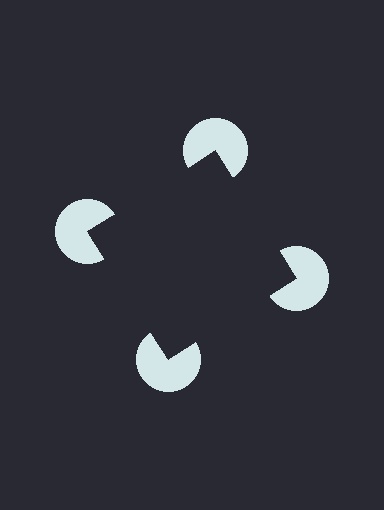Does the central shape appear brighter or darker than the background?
It typically appears slightly darker than the background, even though no actual brightness change is drawn.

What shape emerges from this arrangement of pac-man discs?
An illusory square — its edges are inferred from the aligned wedge cuts in the pac-man discs, not physically drawn.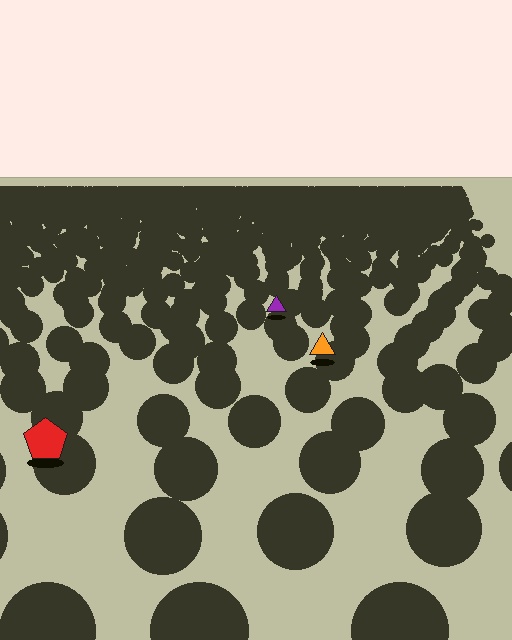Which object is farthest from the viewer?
The purple triangle is farthest from the viewer. It appears smaller and the ground texture around it is denser.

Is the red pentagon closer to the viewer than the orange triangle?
Yes. The red pentagon is closer — you can tell from the texture gradient: the ground texture is coarser near it.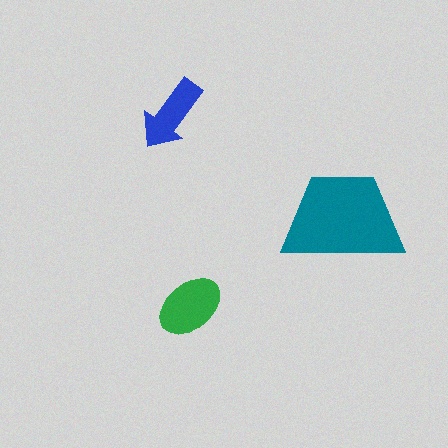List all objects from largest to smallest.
The teal trapezoid, the green ellipse, the blue arrow.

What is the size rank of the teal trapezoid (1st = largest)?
1st.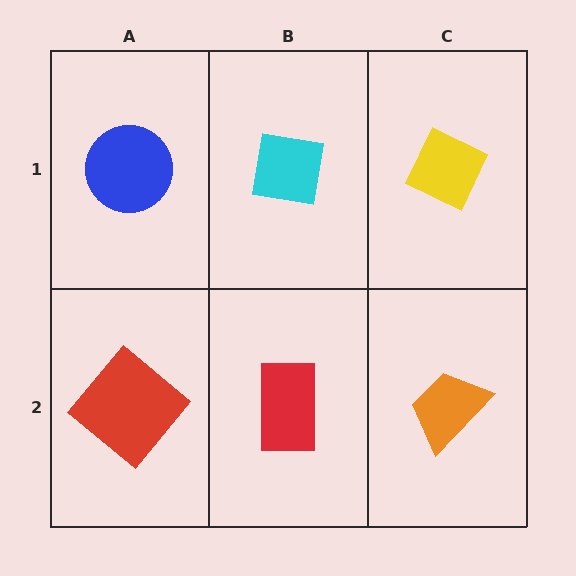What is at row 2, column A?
A red diamond.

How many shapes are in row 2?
3 shapes.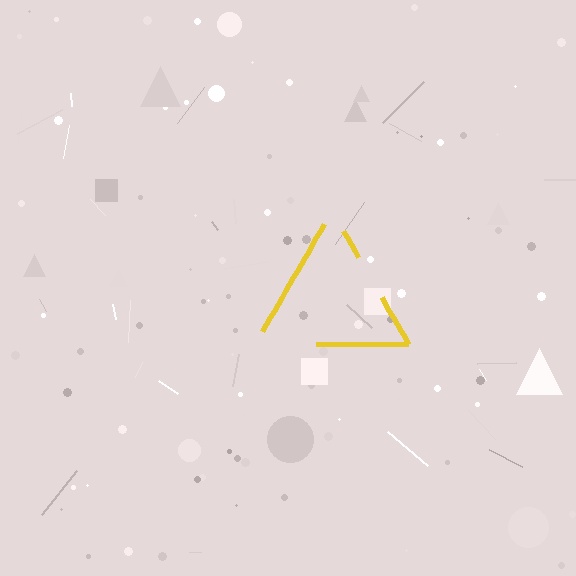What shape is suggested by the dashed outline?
The dashed outline suggests a triangle.